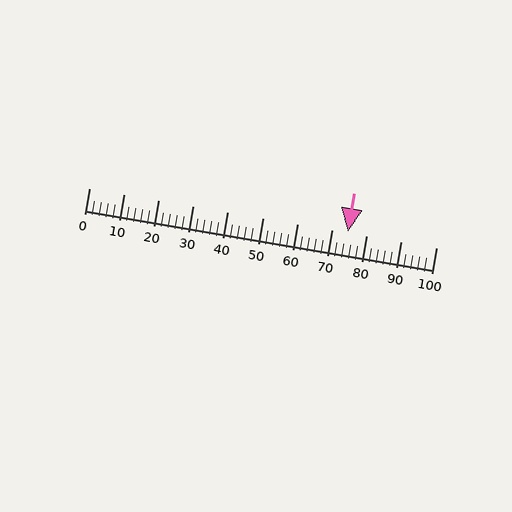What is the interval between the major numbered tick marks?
The major tick marks are spaced 10 units apart.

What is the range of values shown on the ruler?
The ruler shows values from 0 to 100.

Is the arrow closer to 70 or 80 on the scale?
The arrow is closer to 70.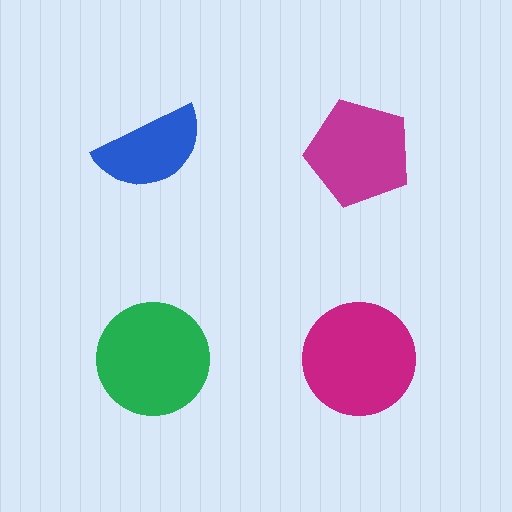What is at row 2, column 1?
A green circle.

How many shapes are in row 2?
2 shapes.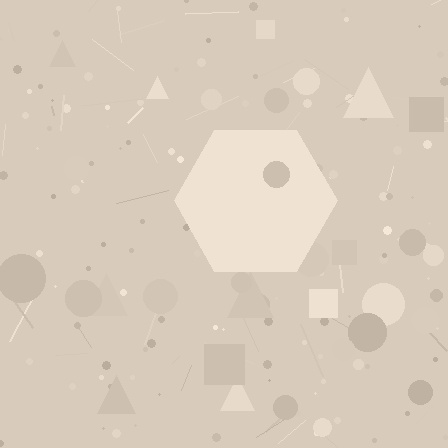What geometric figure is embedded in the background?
A hexagon is embedded in the background.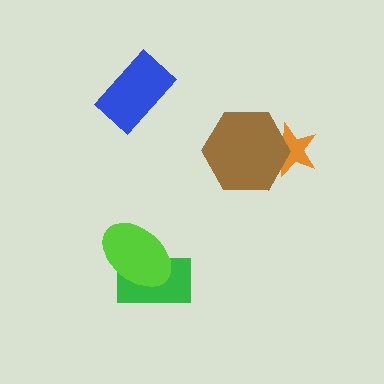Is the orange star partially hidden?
Yes, it is partially covered by another shape.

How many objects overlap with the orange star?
1 object overlaps with the orange star.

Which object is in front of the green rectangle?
The lime ellipse is in front of the green rectangle.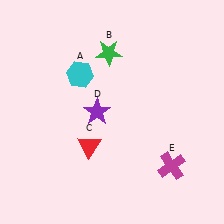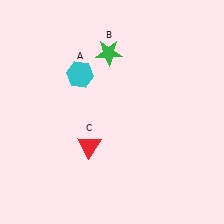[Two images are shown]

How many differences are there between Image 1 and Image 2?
There are 2 differences between the two images.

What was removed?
The magenta cross (E), the purple star (D) were removed in Image 2.